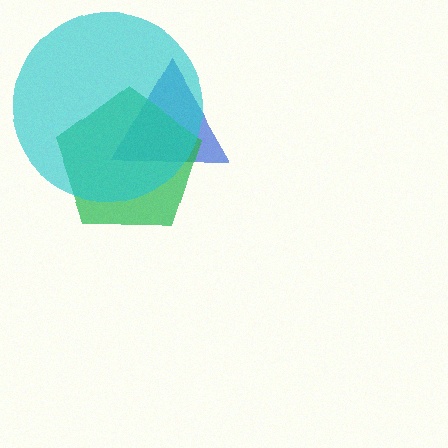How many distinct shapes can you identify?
There are 3 distinct shapes: a blue triangle, a green pentagon, a cyan circle.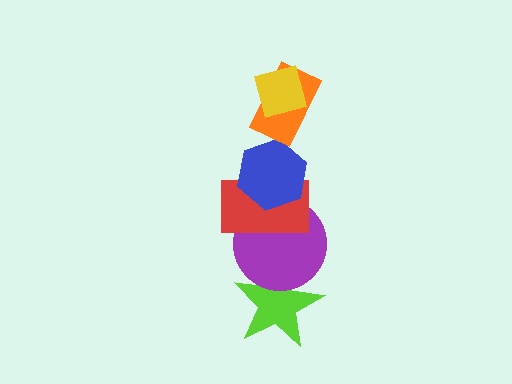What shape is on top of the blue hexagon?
The orange rectangle is on top of the blue hexagon.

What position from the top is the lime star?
The lime star is 6th from the top.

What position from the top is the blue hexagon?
The blue hexagon is 3rd from the top.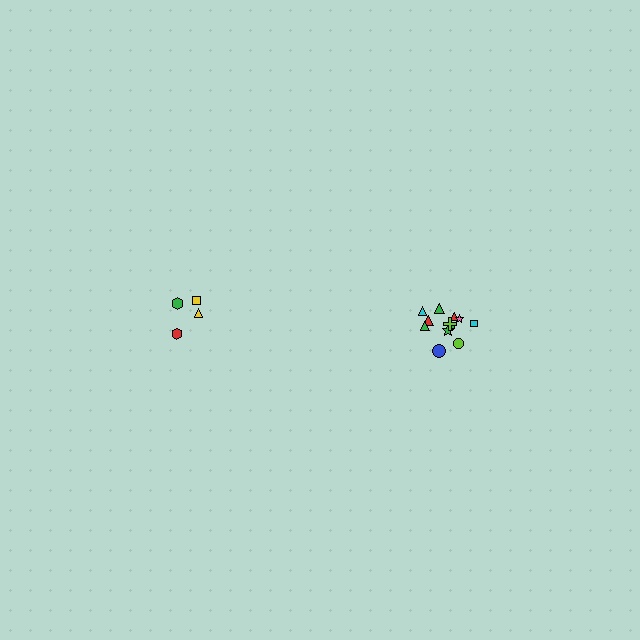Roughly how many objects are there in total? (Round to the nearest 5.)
Roughly 15 objects in total.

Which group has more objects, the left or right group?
The right group.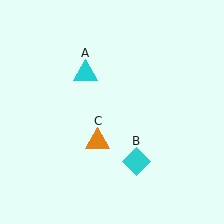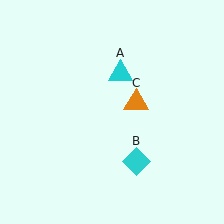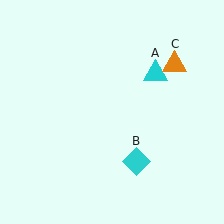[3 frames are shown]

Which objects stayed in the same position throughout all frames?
Cyan diamond (object B) remained stationary.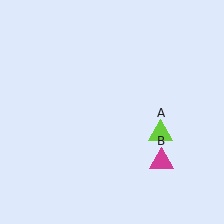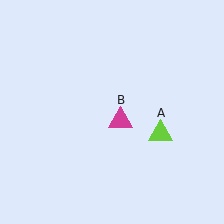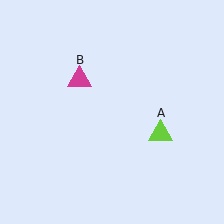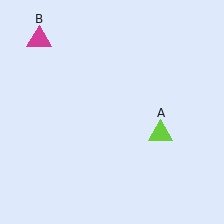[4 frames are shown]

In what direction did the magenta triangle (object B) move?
The magenta triangle (object B) moved up and to the left.